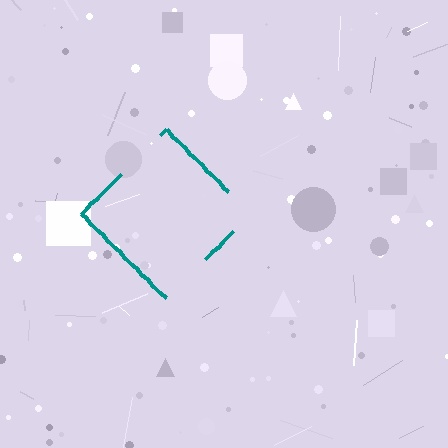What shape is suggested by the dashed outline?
The dashed outline suggests a diamond.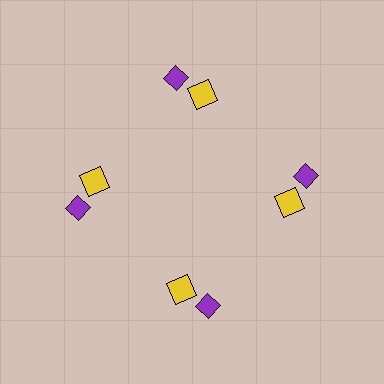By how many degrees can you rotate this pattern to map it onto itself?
The pattern maps onto itself every 90 degrees of rotation.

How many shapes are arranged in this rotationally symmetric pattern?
There are 8 shapes, arranged in 4 groups of 2.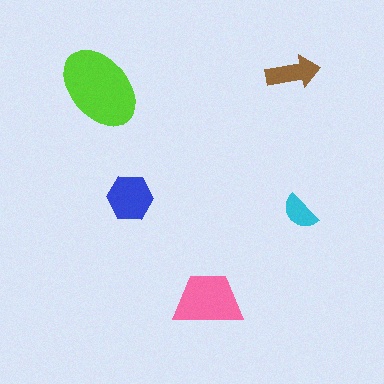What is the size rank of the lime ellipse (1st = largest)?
1st.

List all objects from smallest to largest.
The cyan semicircle, the brown arrow, the blue hexagon, the pink trapezoid, the lime ellipse.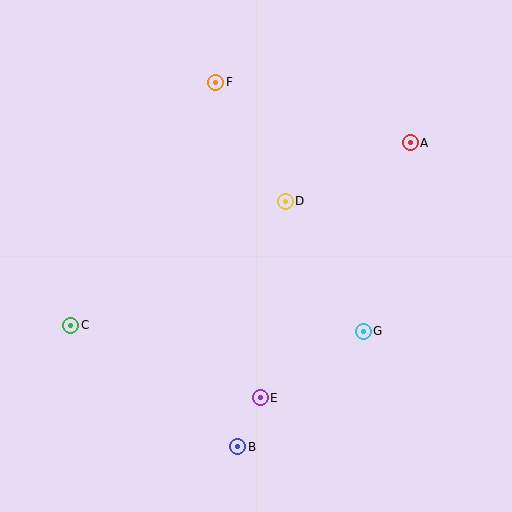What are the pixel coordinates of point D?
Point D is at (285, 201).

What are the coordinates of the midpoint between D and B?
The midpoint between D and B is at (262, 324).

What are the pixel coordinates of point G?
Point G is at (363, 331).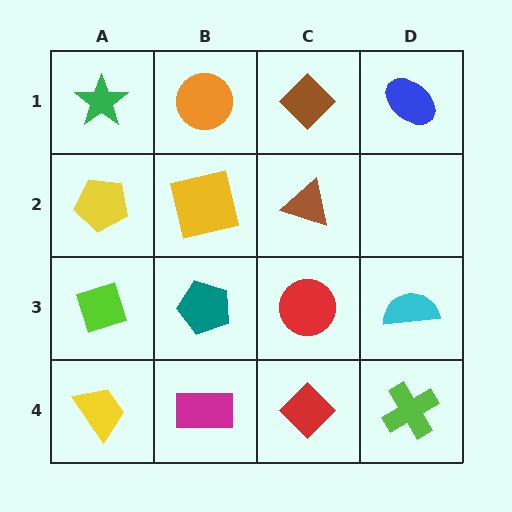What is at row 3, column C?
A red circle.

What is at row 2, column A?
A yellow pentagon.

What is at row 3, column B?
A teal pentagon.